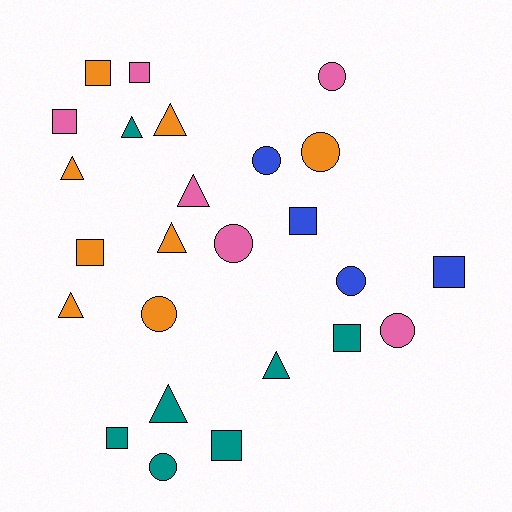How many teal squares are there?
There are 3 teal squares.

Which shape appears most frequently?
Square, with 9 objects.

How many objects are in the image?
There are 25 objects.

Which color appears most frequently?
Orange, with 8 objects.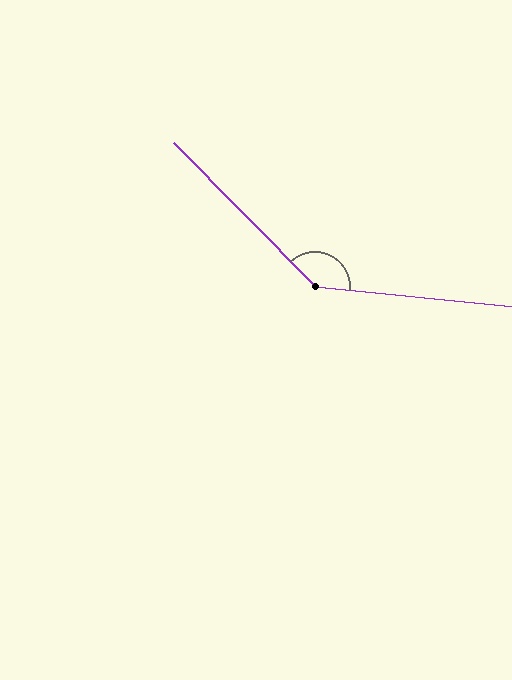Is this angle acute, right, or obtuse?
It is obtuse.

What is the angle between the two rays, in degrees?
Approximately 140 degrees.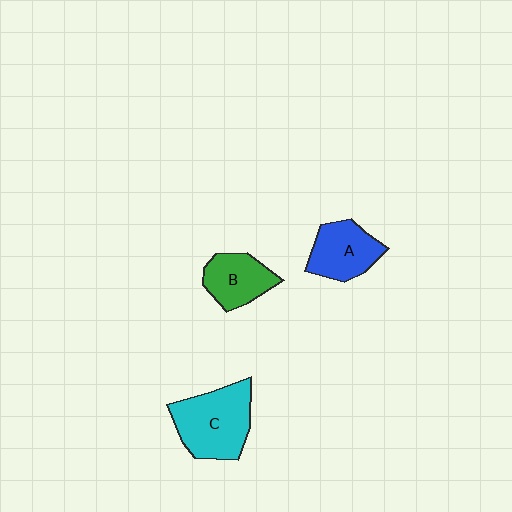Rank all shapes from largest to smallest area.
From largest to smallest: C (cyan), A (blue), B (green).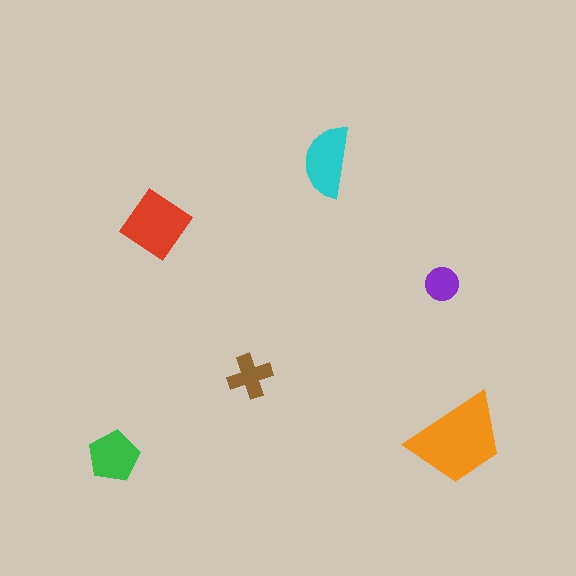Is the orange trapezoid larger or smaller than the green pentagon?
Larger.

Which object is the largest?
The orange trapezoid.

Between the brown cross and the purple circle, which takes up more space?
The brown cross.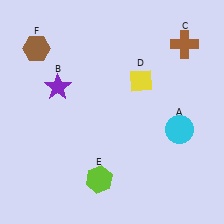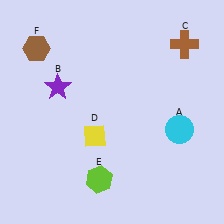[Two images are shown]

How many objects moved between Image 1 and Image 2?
1 object moved between the two images.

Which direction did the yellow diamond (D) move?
The yellow diamond (D) moved down.